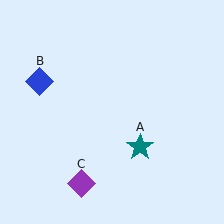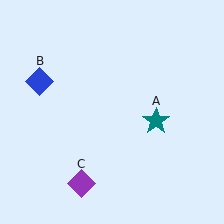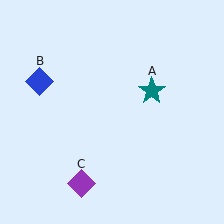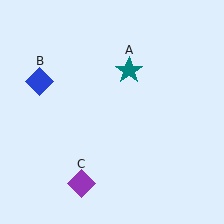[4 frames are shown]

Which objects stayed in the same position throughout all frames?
Blue diamond (object B) and purple diamond (object C) remained stationary.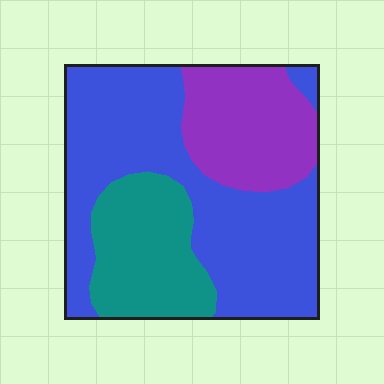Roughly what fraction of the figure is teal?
Teal covers about 25% of the figure.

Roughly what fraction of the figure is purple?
Purple takes up about one quarter (1/4) of the figure.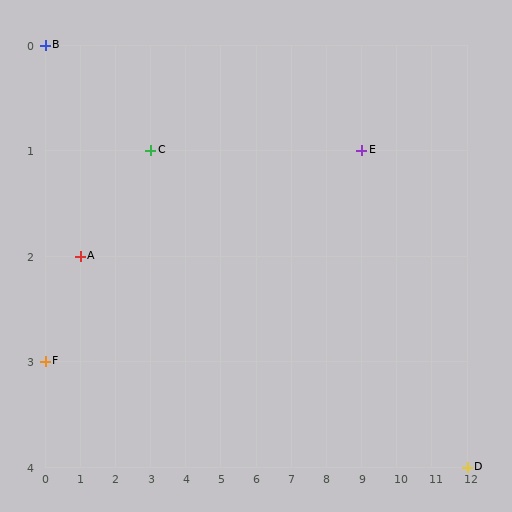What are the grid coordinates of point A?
Point A is at grid coordinates (1, 2).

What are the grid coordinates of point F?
Point F is at grid coordinates (0, 3).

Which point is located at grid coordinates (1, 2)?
Point A is at (1, 2).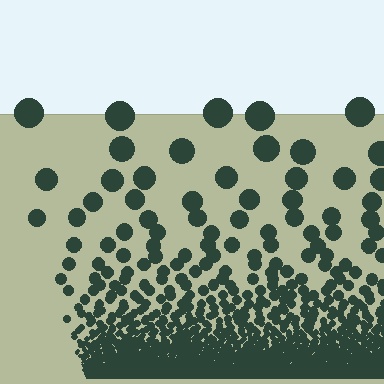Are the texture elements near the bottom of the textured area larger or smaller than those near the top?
Smaller. The gradient is inverted — elements near the bottom are smaller and denser.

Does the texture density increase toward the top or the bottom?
Density increases toward the bottom.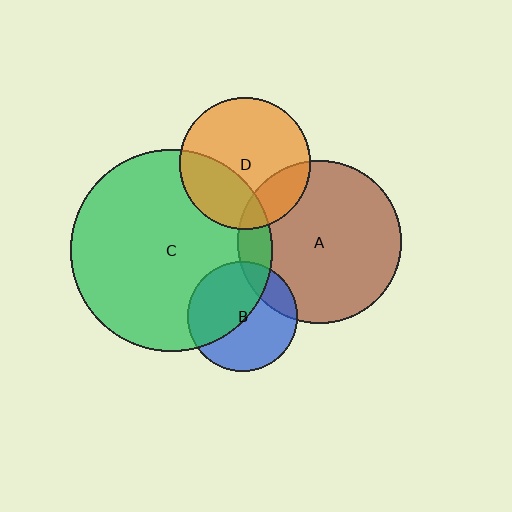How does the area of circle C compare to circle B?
Approximately 3.3 times.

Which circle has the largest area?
Circle C (green).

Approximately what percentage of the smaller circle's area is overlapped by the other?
Approximately 20%.